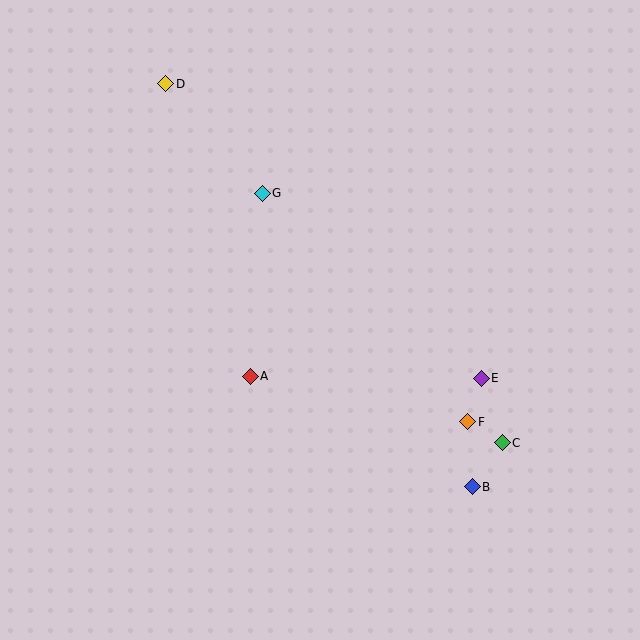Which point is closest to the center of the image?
Point A at (250, 376) is closest to the center.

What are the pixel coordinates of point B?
Point B is at (472, 487).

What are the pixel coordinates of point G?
Point G is at (262, 193).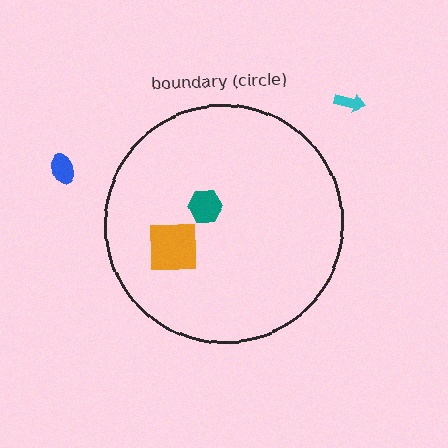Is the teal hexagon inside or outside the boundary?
Inside.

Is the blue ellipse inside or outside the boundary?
Outside.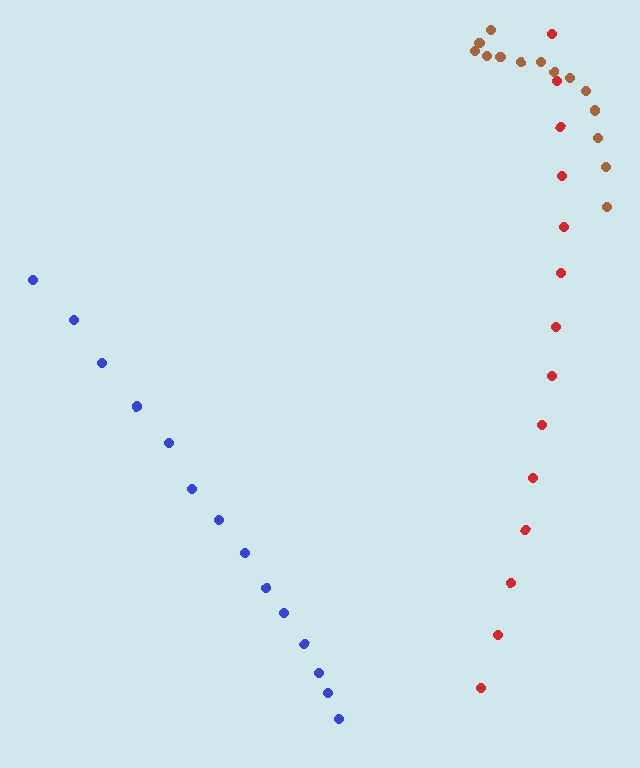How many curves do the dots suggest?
There are 3 distinct paths.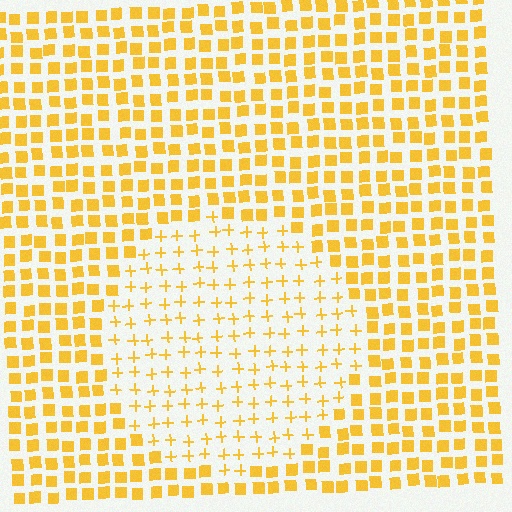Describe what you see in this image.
The image is filled with small yellow elements arranged in a uniform grid. A circle-shaped region contains plus signs, while the surrounding area contains squares. The boundary is defined purely by the change in element shape.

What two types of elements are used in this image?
The image uses plus signs inside the circle region and squares outside it.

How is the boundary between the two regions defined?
The boundary is defined by a change in element shape: plus signs inside vs. squares outside. All elements share the same color and spacing.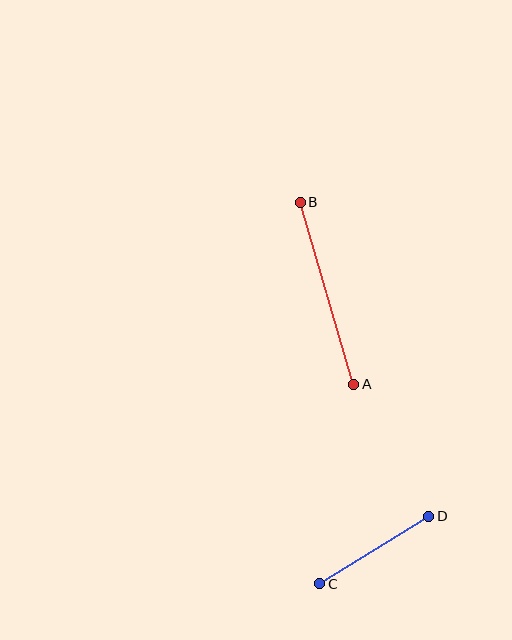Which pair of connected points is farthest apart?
Points A and B are farthest apart.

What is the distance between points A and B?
The distance is approximately 190 pixels.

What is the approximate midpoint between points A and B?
The midpoint is at approximately (327, 293) pixels.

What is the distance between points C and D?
The distance is approximately 129 pixels.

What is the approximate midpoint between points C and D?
The midpoint is at approximately (374, 550) pixels.